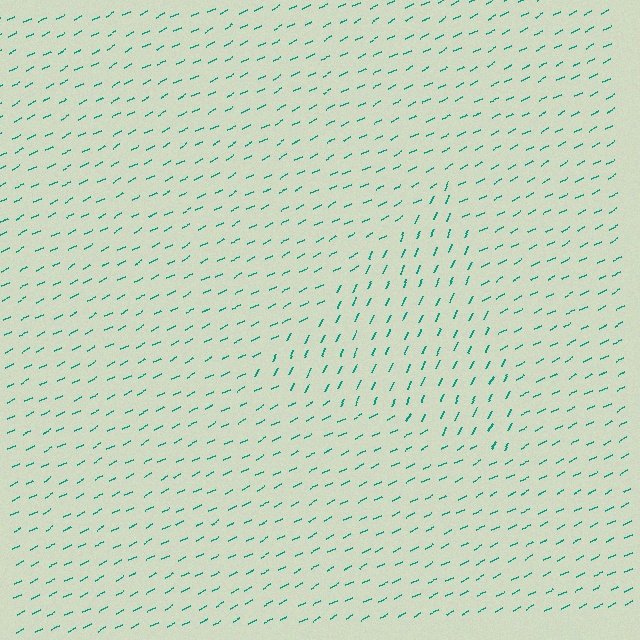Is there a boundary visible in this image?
Yes, there is a texture boundary formed by a change in line orientation.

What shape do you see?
I see a triangle.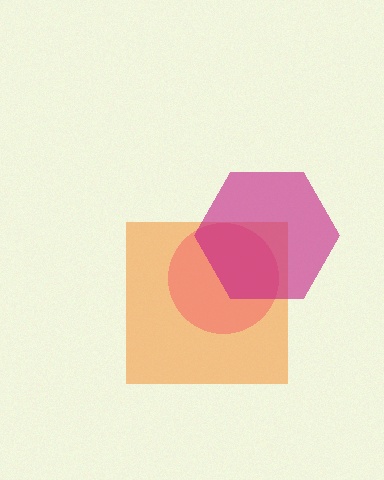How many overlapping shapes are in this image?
There are 3 overlapping shapes in the image.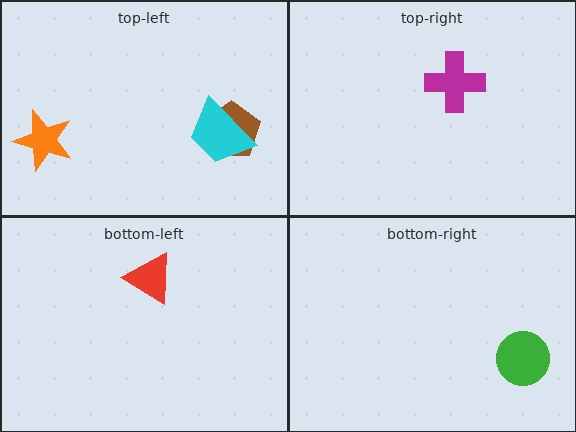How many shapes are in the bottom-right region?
1.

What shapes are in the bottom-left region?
The red triangle.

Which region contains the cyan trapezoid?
The top-left region.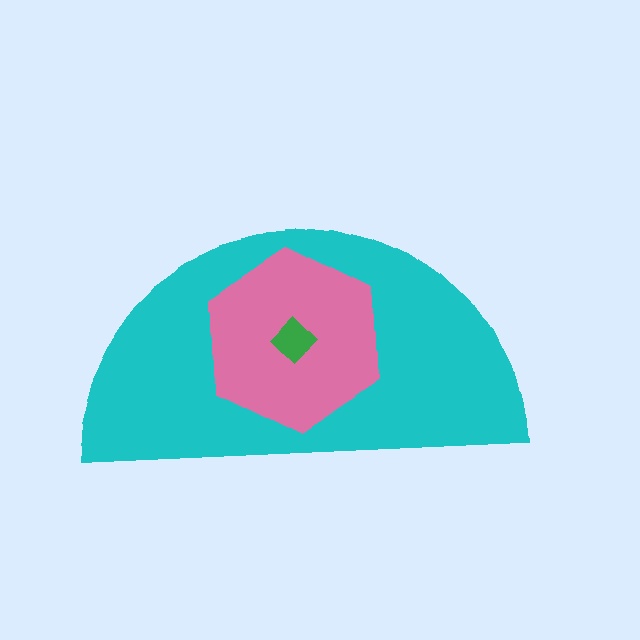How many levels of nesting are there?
3.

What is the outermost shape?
The cyan semicircle.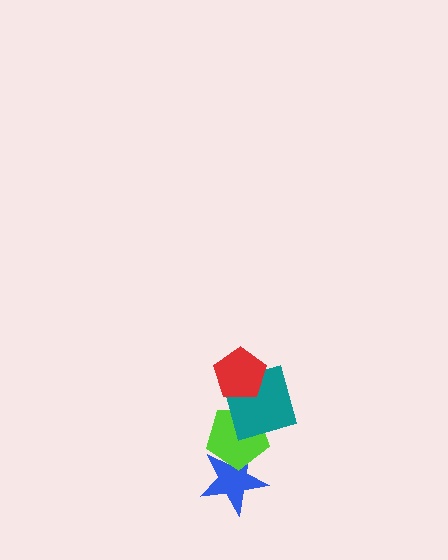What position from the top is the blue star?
The blue star is 4th from the top.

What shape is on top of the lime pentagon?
The teal square is on top of the lime pentagon.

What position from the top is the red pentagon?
The red pentagon is 1st from the top.